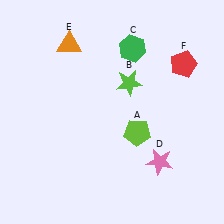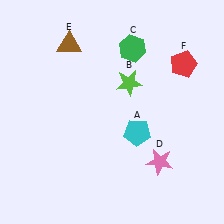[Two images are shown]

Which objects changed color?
A changed from lime to cyan. E changed from orange to brown.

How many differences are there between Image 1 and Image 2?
There are 2 differences between the two images.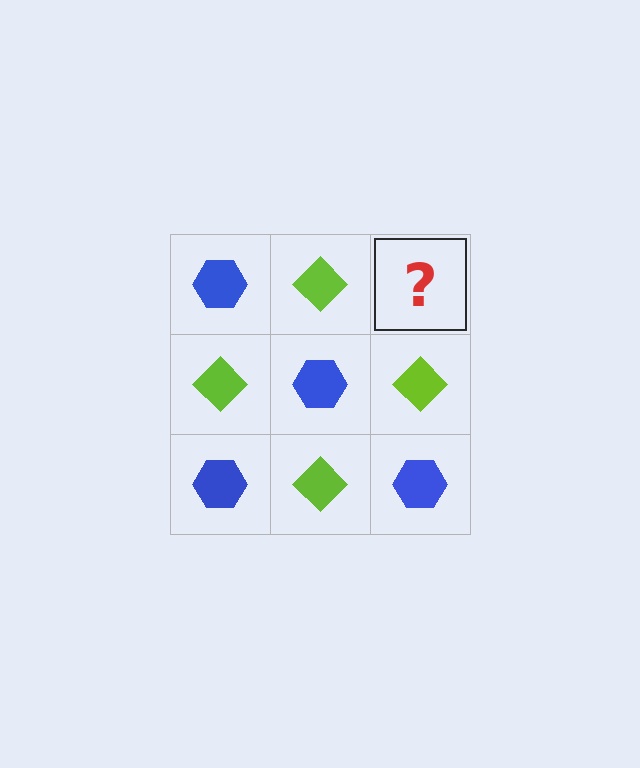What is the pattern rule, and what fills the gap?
The rule is that it alternates blue hexagon and lime diamond in a checkerboard pattern. The gap should be filled with a blue hexagon.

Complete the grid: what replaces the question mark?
The question mark should be replaced with a blue hexagon.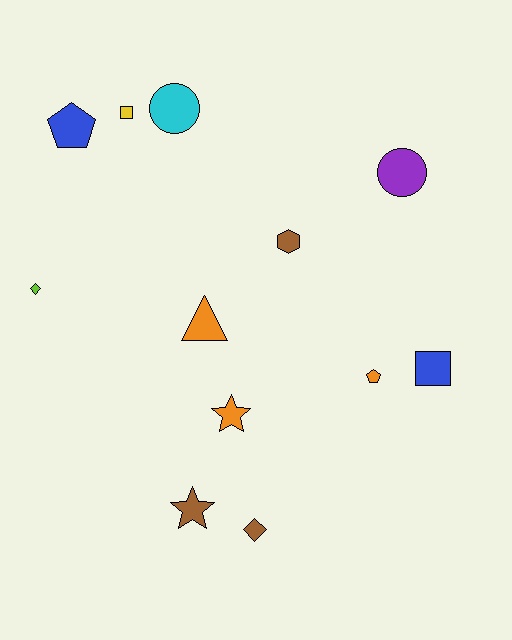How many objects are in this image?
There are 12 objects.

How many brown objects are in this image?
There are 3 brown objects.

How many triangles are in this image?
There is 1 triangle.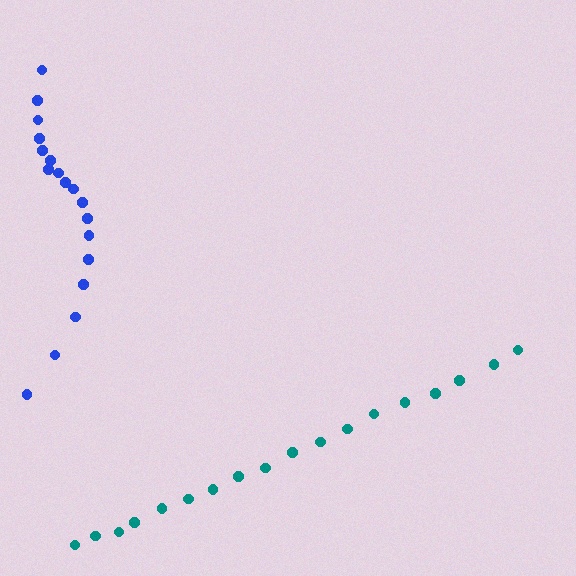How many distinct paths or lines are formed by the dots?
There are 2 distinct paths.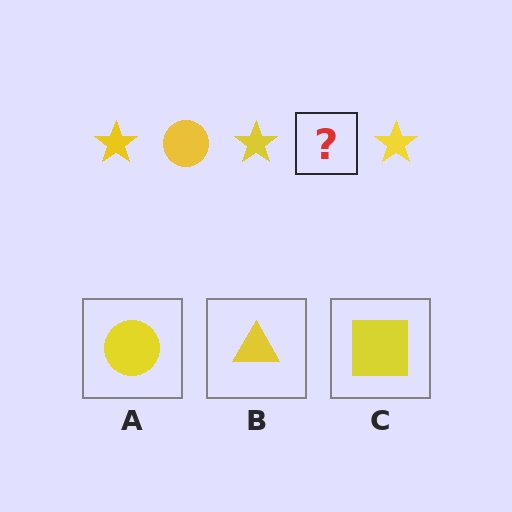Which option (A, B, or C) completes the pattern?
A.